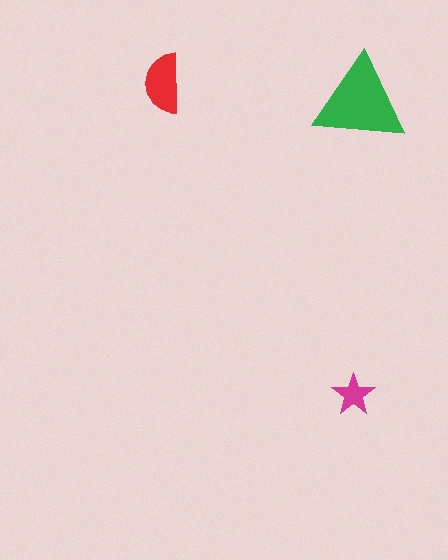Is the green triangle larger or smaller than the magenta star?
Larger.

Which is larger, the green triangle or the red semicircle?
The green triangle.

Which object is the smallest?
The magenta star.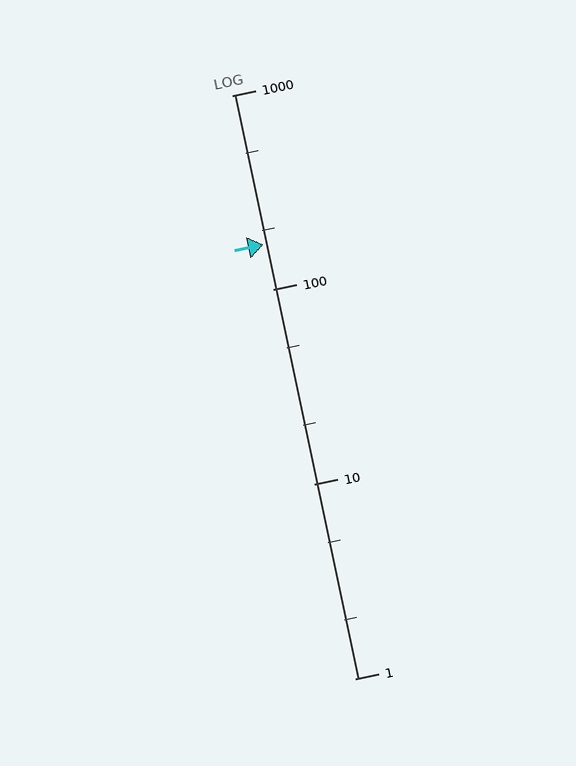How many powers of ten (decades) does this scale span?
The scale spans 3 decades, from 1 to 1000.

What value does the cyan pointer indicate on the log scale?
The pointer indicates approximately 170.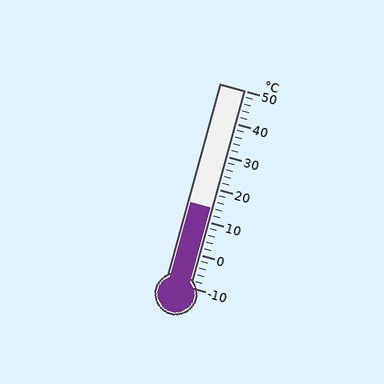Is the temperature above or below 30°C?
The temperature is below 30°C.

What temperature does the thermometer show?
The thermometer shows approximately 14°C.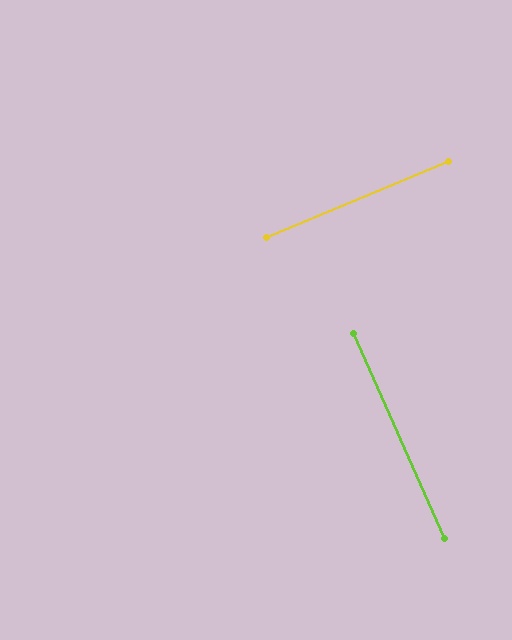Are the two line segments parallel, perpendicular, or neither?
Perpendicular — they meet at approximately 89°.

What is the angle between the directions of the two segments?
Approximately 89 degrees.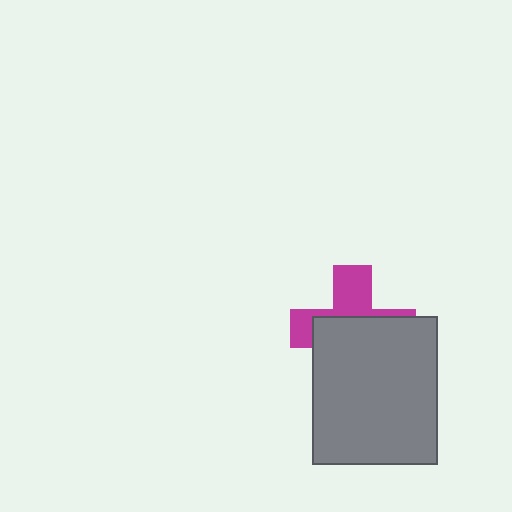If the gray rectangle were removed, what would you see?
You would see the complete magenta cross.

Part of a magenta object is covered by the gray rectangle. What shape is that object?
It is a cross.